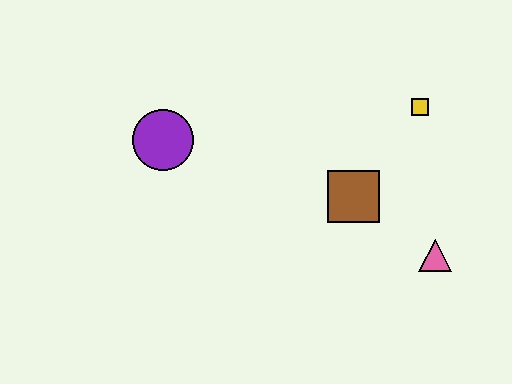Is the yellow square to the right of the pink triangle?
No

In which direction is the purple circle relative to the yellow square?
The purple circle is to the left of the yellow square.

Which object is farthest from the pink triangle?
The purple circle is farthest from the pink triangle.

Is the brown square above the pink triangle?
Yes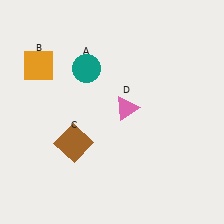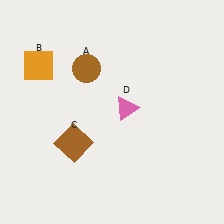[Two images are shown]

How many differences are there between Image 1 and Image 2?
There is 1 difference between the two images.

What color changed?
The circle (A) changed from teal in Image 1 to brown in Image 2.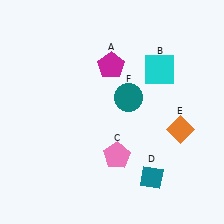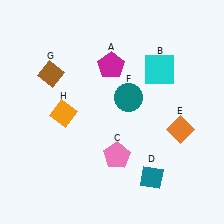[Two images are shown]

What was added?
A brown diamond (G), an orange diamond (H) were added in Image 2.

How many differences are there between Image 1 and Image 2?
There are 2 differences between the two images.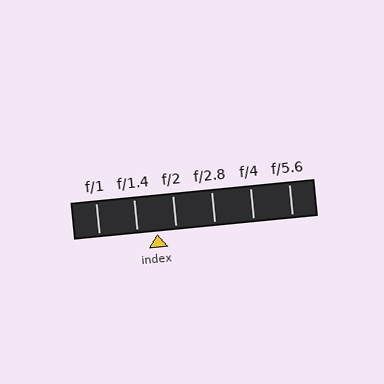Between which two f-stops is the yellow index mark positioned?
The index mark is between f/1.4 and f/2.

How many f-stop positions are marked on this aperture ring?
There are 6 f-stop positions marked.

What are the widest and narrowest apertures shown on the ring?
The widest aperture shown is f/1 and the narrowest is f/5.6.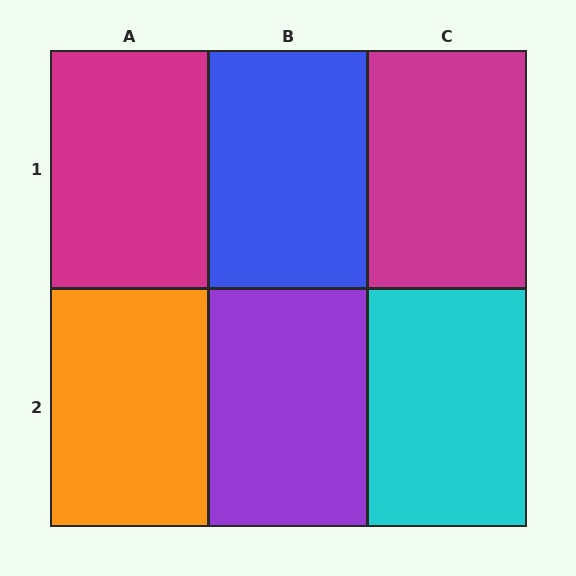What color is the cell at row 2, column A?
Orange.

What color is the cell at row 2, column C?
Cyan.